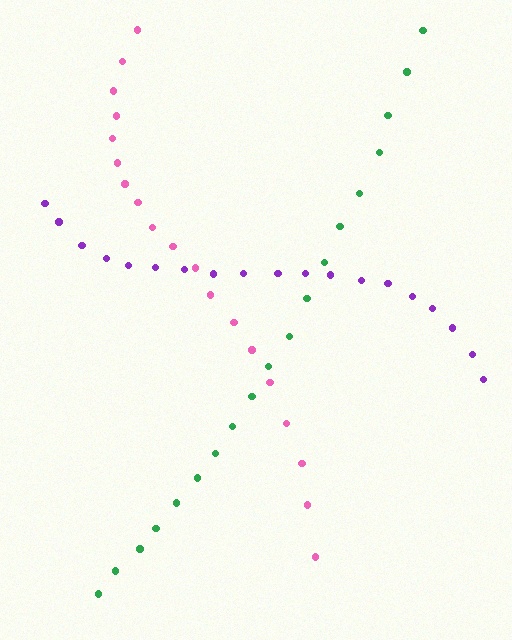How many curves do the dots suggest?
There are 3 distinct paths.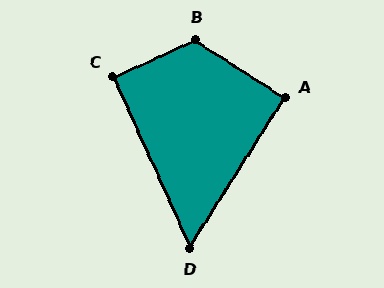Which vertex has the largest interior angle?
B, at approximately 123 degrees.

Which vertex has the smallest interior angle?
D, at approximately 57 degrees.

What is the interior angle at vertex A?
Approximately 90 degrees (approximately right).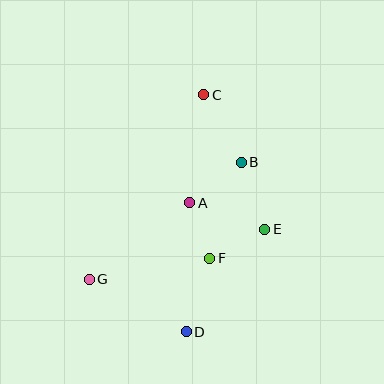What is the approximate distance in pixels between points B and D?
The distance between B and D is approximately 178 pixels.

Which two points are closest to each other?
Points A and F are closest to each other.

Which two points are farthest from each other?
Points C and D are farthest from each other.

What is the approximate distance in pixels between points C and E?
The distance between C and E is approximately 148 pixels.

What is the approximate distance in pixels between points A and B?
The distance between A and B is approximately 65 pixels.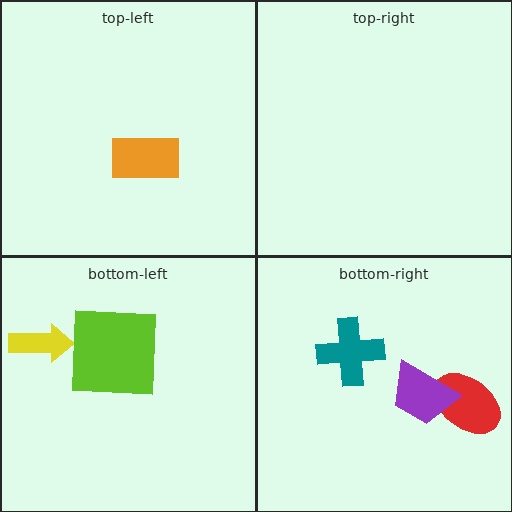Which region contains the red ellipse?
The bottom-right region.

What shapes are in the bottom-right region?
The red ellipse, the purple trapezoid, the teal cross.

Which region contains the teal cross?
The bottom-right region.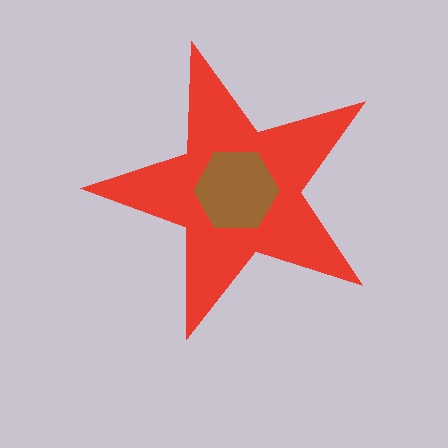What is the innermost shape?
The brown hexagon.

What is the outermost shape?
The red star.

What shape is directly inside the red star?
The brown hexagon.